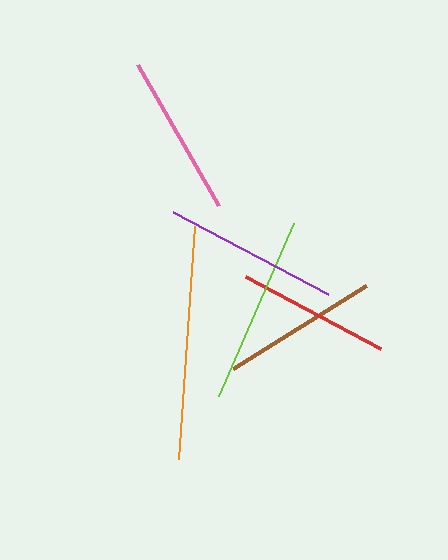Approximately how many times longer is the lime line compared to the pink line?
The lime line is approximately 1.2 times the length of the pink line.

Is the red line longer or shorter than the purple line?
The purple line is longer than the red line.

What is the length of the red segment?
The red segment is approximately 153 pixels long.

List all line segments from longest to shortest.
From longest to shortest: orange, lime, purple, pink, brown, red.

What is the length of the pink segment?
The pink segment is approximately 163 pixels long.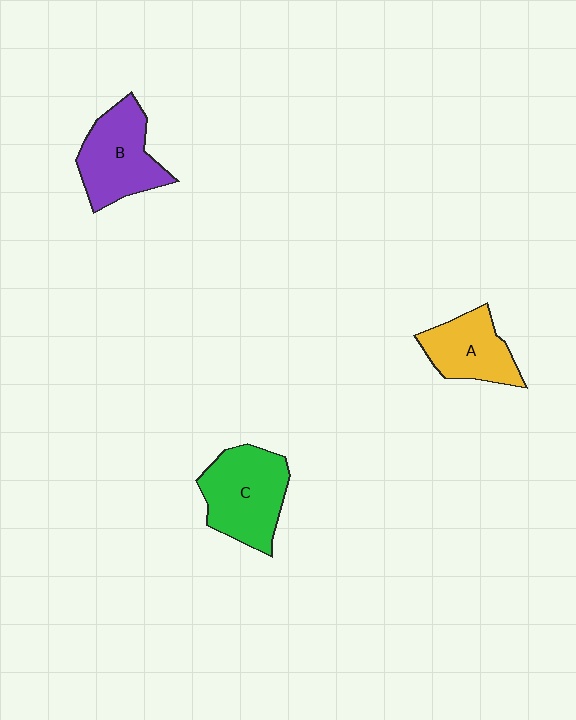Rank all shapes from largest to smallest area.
From largest to smallest: C (green), B (purple), A (yellow).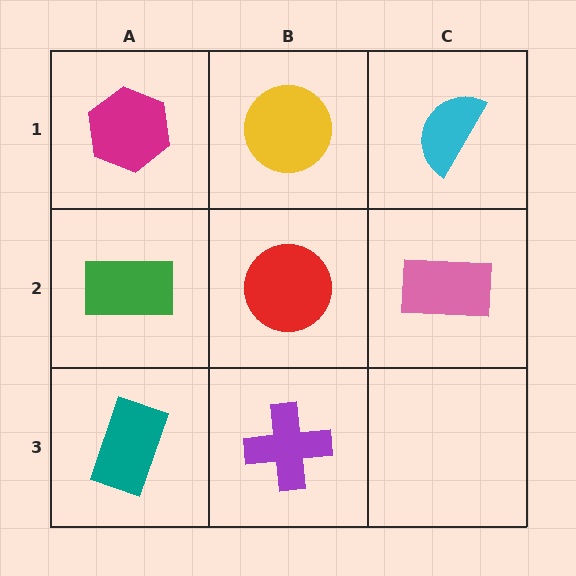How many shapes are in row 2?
3 shapes.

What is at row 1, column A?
A magenta hexagon.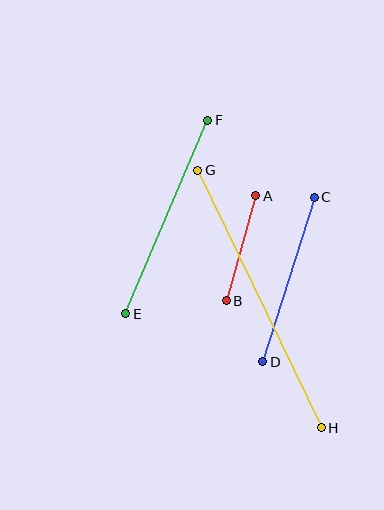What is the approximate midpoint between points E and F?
The midpoint is at approximately (167, 217) pixels.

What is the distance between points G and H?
The distance is approximately 285 pixels.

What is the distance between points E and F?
The distance is approximately 210 pixels.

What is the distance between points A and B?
The distance is approximately 109 pixels.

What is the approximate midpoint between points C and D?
The midpoint is at approximately (288, 280) pixels.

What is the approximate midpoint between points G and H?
The midpoint is at approximately (259, 299) pixels.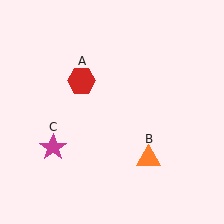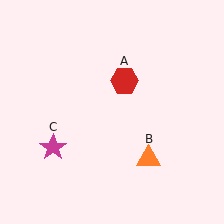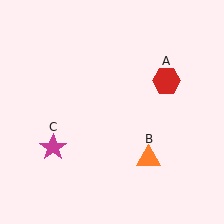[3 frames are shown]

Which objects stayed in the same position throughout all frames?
Orange triangle (object B) and magenta star (object C) remained stationary.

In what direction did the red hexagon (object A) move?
The red hexagon (object A) moved right.